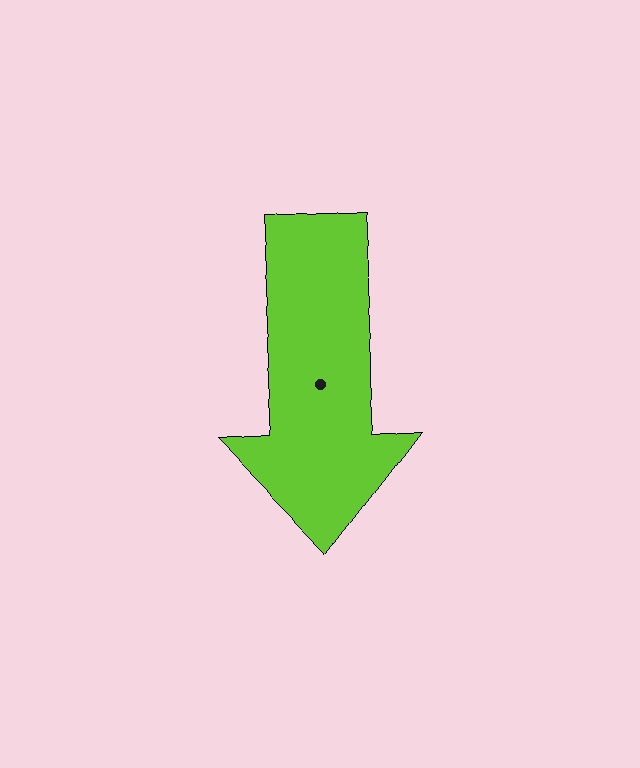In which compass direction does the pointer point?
South.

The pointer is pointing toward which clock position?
Roughly 6 o'clock.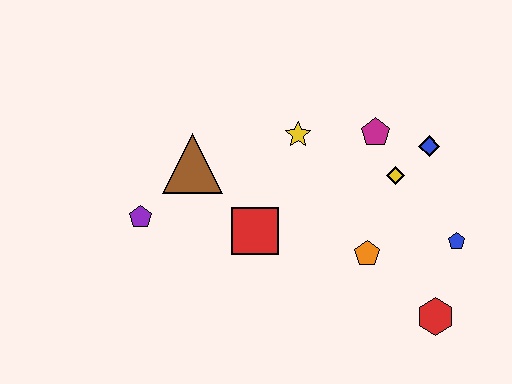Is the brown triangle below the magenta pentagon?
Yes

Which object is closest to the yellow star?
The magenta pentagon is closest to the yellow star.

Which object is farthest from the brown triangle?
The red hexagon is farthest from the brown triangle.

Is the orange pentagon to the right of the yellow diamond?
No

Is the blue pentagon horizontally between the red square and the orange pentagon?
No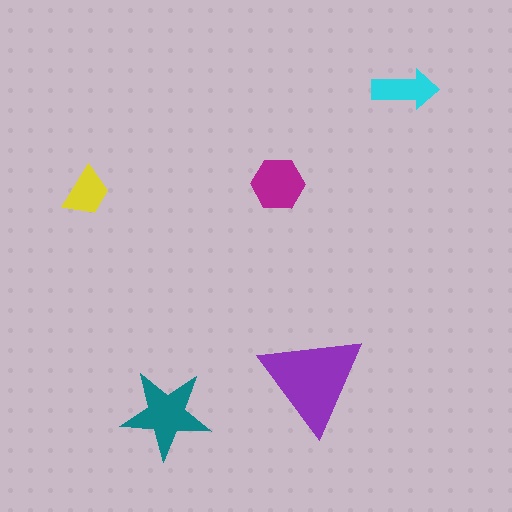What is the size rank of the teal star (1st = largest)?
2nd.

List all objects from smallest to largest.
The yellow trapezoid, the cyan arrow, the magenta hexagon, the teal star, the purple triangle.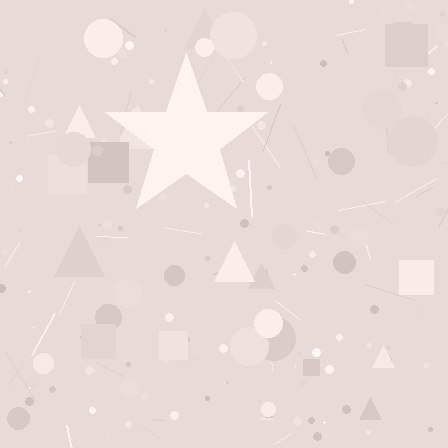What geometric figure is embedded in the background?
A star is embedded in the background.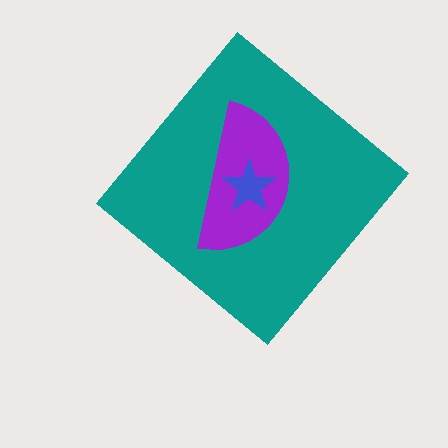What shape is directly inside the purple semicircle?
The blue star.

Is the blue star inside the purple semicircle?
Yes.